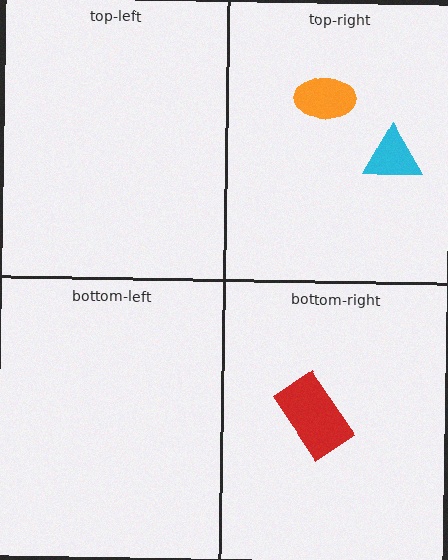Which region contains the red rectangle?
The bottom-right region.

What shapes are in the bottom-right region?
The red rectangle.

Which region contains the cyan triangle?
The top-right region.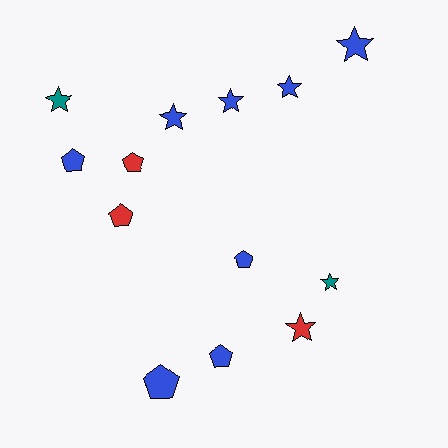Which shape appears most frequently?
Star, with 7 objects.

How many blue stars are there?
There are 4 blue stars.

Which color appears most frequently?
Blue, with 8 objects.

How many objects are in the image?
There are 13 objects.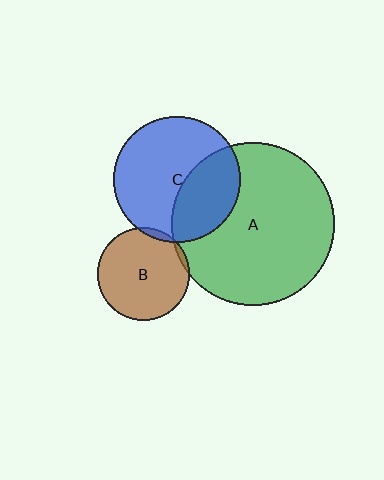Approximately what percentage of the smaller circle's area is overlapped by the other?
Approximately 5%.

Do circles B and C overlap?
Yes.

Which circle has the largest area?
Circle A (green).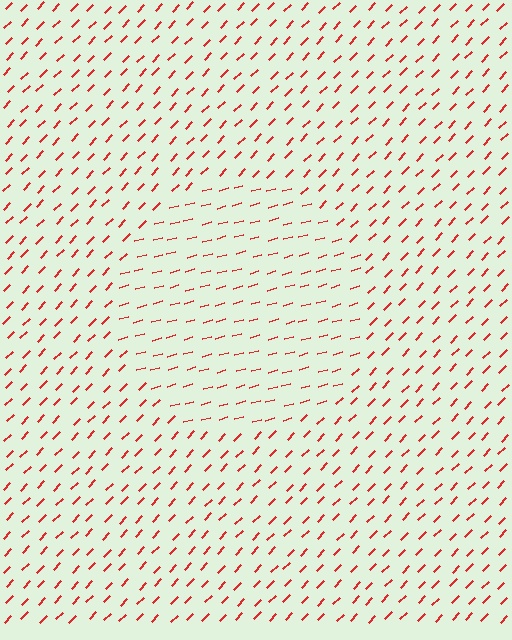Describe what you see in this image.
The image is filled with small red line segments. A circle region in the image has lines oriented differently from the surrounding lines, creating a visible texture boundary.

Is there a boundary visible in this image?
Yes, there is a texture boundary formed by a change in line orientation.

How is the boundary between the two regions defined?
The boundary is defined purely by a change in line orientation (approximately 30 degrees difference). All lines are the same color and thickness.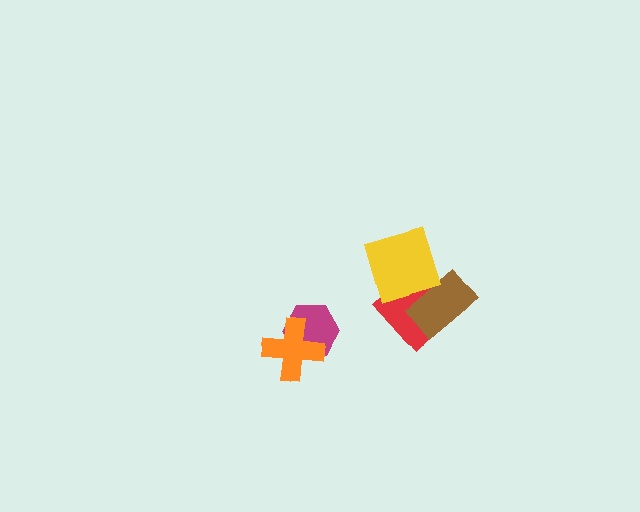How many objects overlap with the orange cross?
1 object overlaps with the orange cross.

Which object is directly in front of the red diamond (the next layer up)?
The brown rectangle is directly in front of the red diamond.